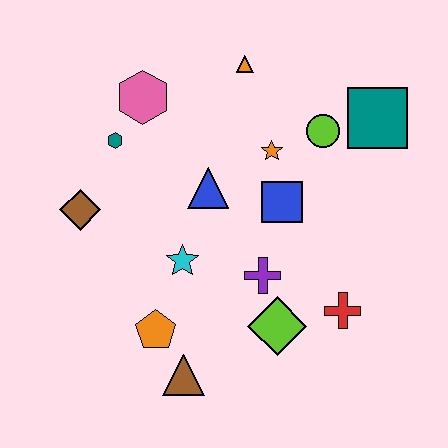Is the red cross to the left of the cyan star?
No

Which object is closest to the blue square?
The orange star is closest to the blue square.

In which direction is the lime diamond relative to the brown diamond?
The lime diamond is to the right of the brown diamond.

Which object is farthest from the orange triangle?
The brown triangle is farthest from the orange triangle.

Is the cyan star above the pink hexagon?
No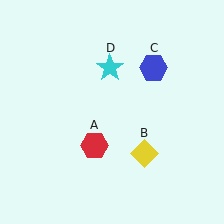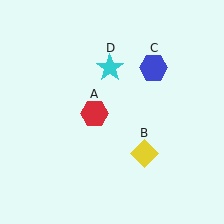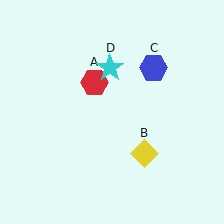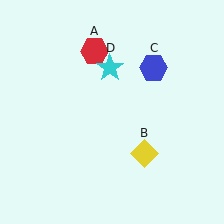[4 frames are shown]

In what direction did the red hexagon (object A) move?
The red hexagon (object A) moved up.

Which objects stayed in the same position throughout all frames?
Yellow diamond (object B) and blue hexagon (object C) and cyan star (object D) remained stationary.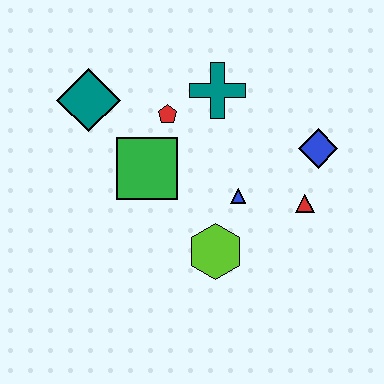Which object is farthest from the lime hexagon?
The teal diamond is farthest from the lime hexagon.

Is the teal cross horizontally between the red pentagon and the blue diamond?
Yes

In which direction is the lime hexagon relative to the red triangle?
The lime hexagon is to the left of the red triangle.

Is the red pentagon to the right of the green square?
Yes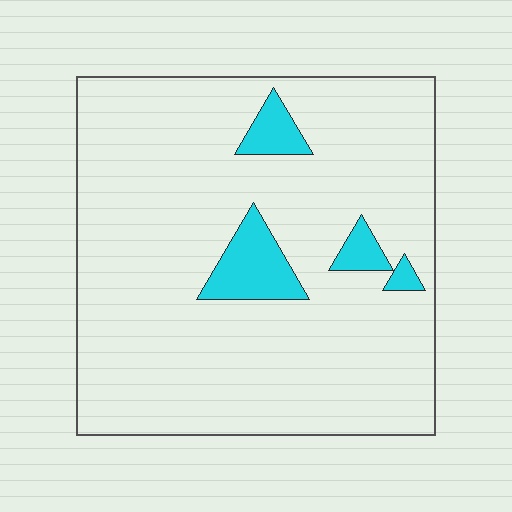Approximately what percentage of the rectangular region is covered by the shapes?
Approximately 10%.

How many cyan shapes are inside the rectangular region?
4.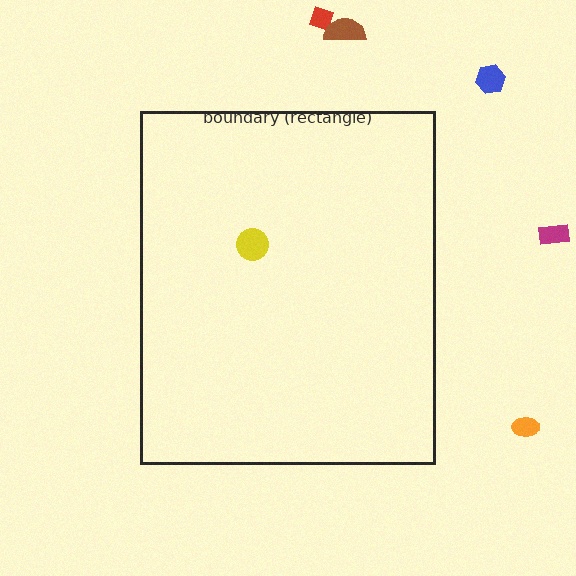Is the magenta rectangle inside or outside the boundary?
Outside.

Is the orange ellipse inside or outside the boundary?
Outside.